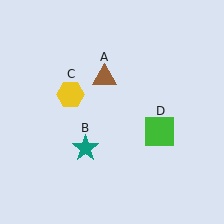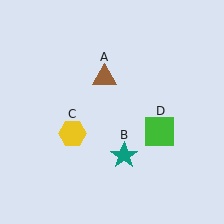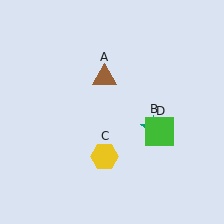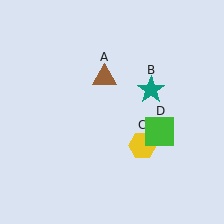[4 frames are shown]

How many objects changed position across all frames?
2 objects changed position: teal star (object B), yellow hexagon (object C).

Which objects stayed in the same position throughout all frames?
Brown triangle (object A) and green square (object D) remained stationary.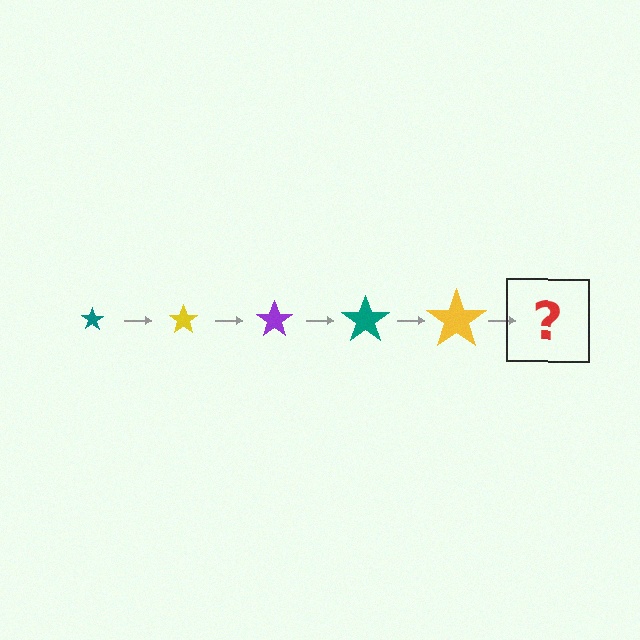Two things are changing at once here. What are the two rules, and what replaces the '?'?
The two rules are that the star grows larger each step and the color cycles through teal, yellow, and purple. The '?' should be a purple star, larger than the previous one.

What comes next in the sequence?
The next element should be a purple star, larger than the previous one.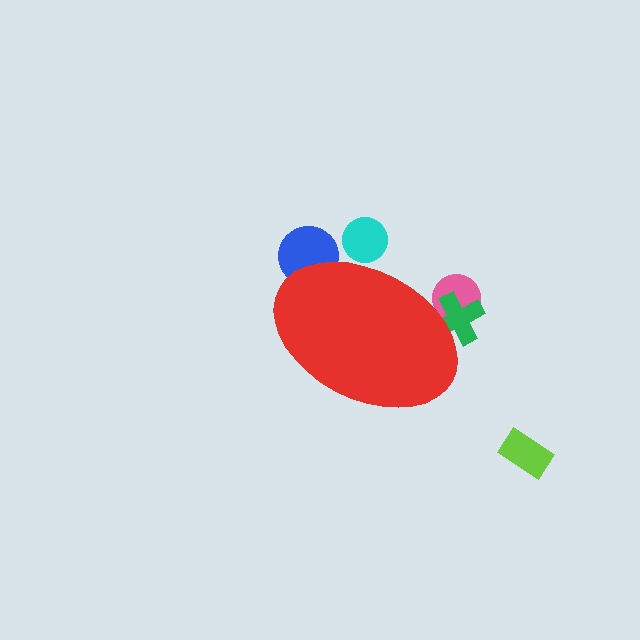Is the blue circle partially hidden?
Yes, the blue circle is partially hidden behind the red ellipse.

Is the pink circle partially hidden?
Yes, the pink circle is partially hidden behind the red ellipse.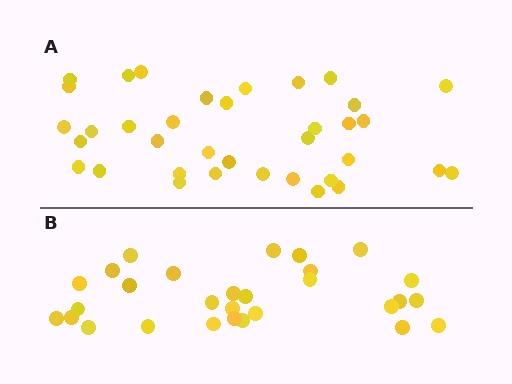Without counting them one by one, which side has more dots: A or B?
Region A (the top region) has more dots.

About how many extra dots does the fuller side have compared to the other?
Region A has roughly 8 or so more dots than region B.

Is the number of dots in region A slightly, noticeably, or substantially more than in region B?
Region A has only slightly more — the two regions are fairly close. The ratio is roughly 1.2 to 1.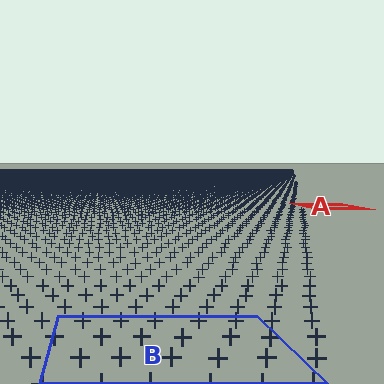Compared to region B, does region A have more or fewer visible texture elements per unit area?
Region A has more texture elements per unit area — they are packed more densely because it is farther away.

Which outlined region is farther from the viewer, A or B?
Region A is farther from the viewer — the texture elements inside it appear smaller and more densely packed.